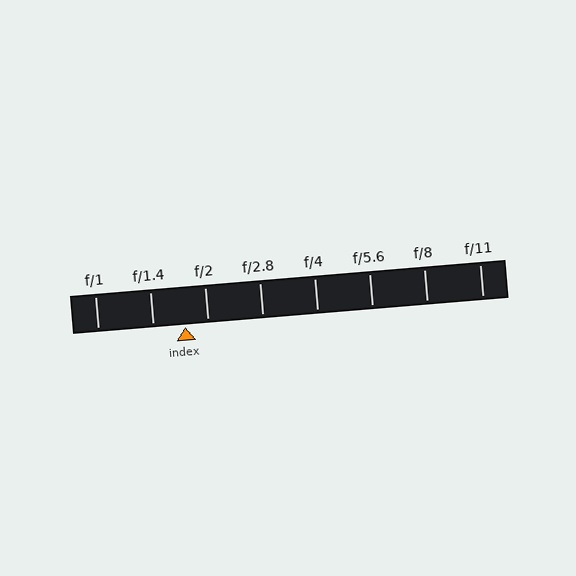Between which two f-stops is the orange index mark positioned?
The index mark is between f/1.4 and f/2.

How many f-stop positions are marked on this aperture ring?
There are 8 f-stop positions marked.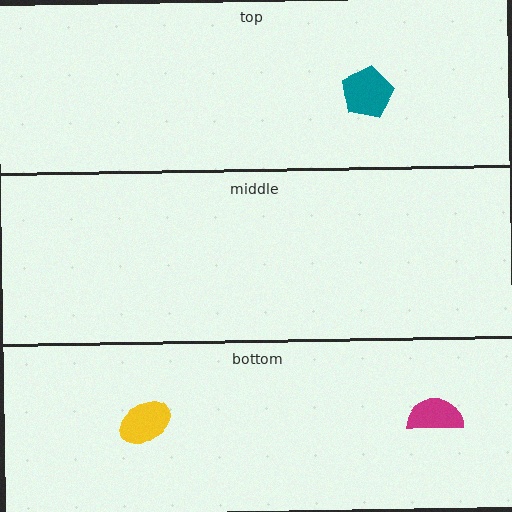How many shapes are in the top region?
1.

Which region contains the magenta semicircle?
The bottom region.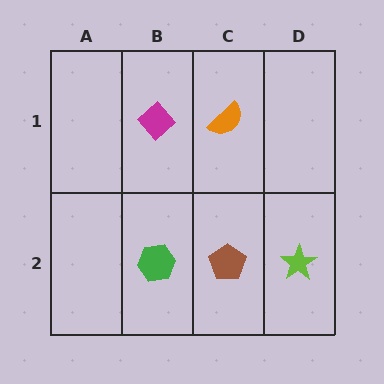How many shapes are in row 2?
3 shapes.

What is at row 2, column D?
A lime star.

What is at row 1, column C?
An orange semicircle.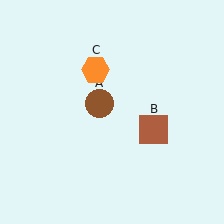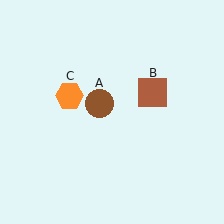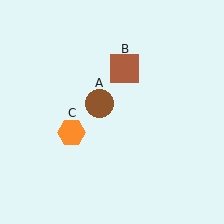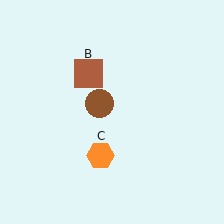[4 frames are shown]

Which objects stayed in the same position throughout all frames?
Brown circle (object A) remained stationary.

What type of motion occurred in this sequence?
The brown square (object B), orange hexagon (object C) rotated counterclockwise around the center of the scene.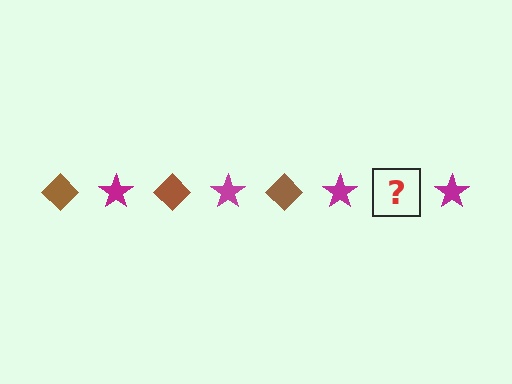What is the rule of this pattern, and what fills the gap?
The rule is that the pattern alternates between brown diamond and magenta star. The gap should be filled with a brown diamond.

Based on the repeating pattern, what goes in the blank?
The blank should be a brown diamond.